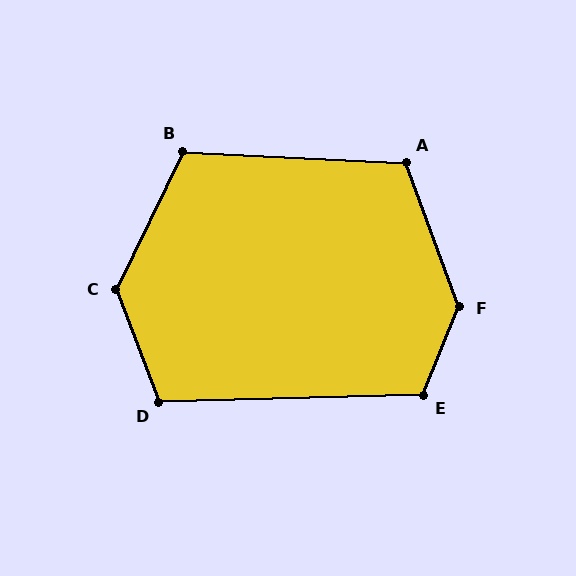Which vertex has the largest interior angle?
F, at approximately 137 degrees.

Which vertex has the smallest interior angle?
D, at approximately 109 degrees.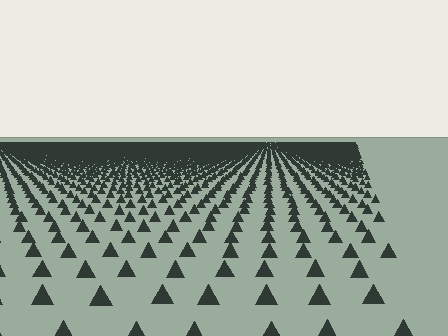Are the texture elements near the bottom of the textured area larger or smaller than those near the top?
Larger. Near the bottom, elements are closer to the viewer and appear at a bigger on-screen size.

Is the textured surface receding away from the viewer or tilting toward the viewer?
The surface is receding away from the viewer. Texture elements get smaller and denser toward the top.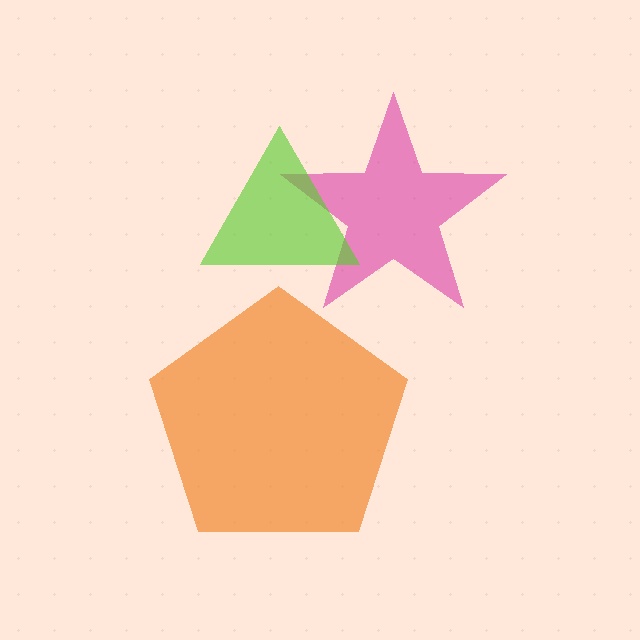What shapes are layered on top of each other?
The layered shapes are: a magenta star, an orange pentagon, a lime triangle.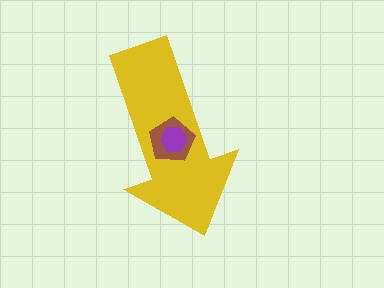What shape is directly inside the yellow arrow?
The brown pentagon.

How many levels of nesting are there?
3.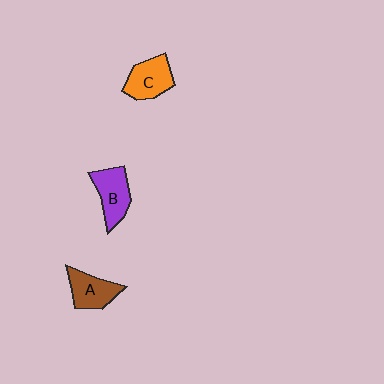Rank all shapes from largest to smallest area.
From largest to smallest: B (purple), C (orange), A (brown).